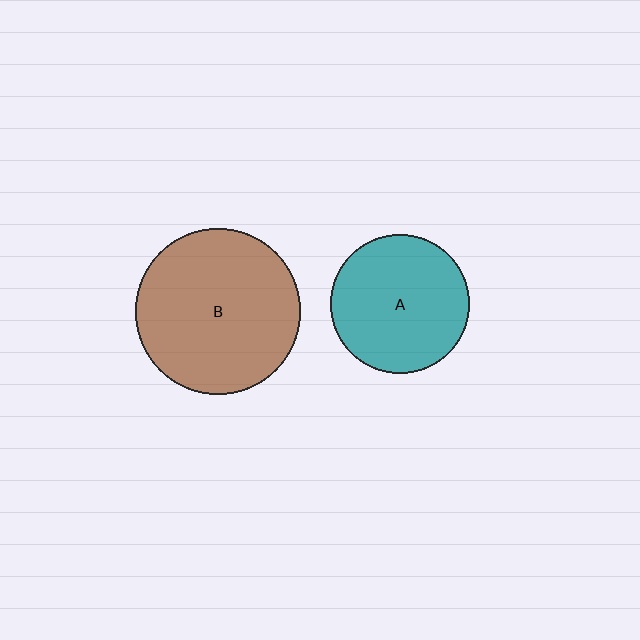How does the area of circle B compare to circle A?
Approximately 1.4 times.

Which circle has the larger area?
Circle B (brown).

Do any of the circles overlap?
No, none of the circles overlap.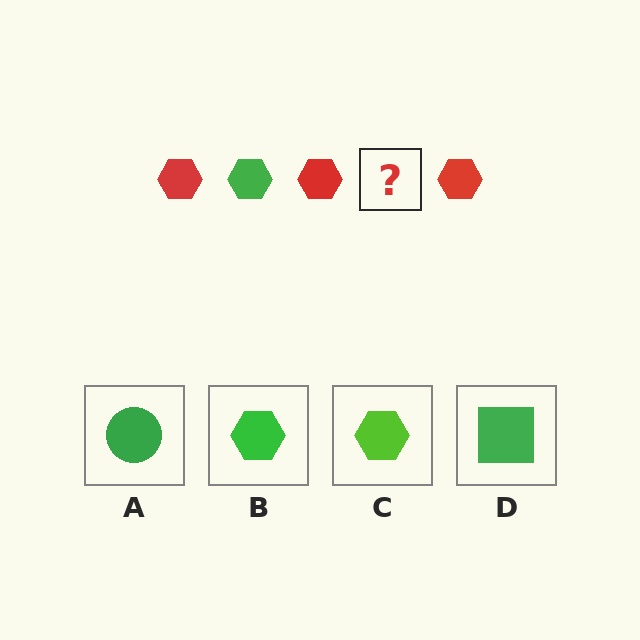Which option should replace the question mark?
Option B.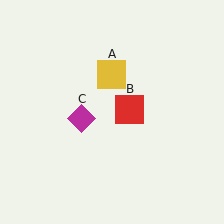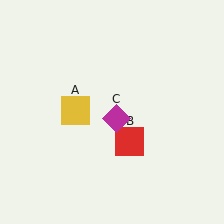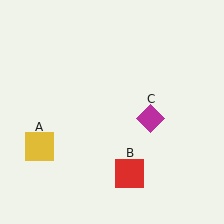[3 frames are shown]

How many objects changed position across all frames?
3 objects changed position: yellow square (object A), red square (object B), magenta diamond (object C).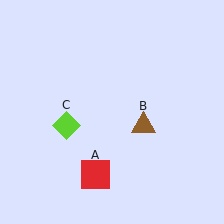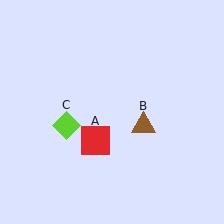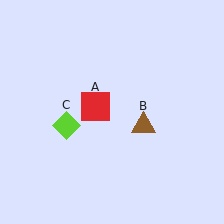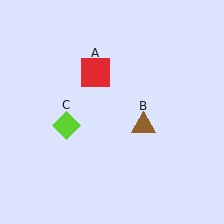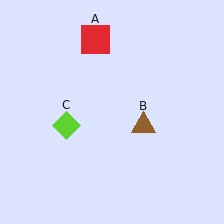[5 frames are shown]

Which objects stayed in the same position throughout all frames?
Brown triangle (object B) and lime diamond (object C) remained stationary.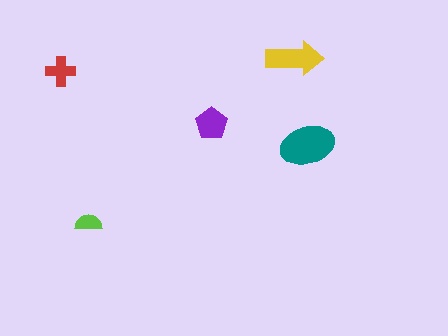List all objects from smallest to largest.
The lime semicircle, the red cross, the purple pentagon, the yellow arrow, the teal ellipse.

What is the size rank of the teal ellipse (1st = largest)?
1st.